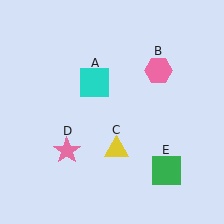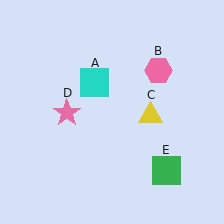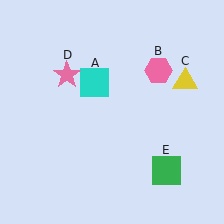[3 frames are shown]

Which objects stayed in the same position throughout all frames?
Cyan square (object A) and pink hexagon (object B) and green square (object E) remained stationary.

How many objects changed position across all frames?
2 objects changed position: yellow triangle (object C), pink star (object D).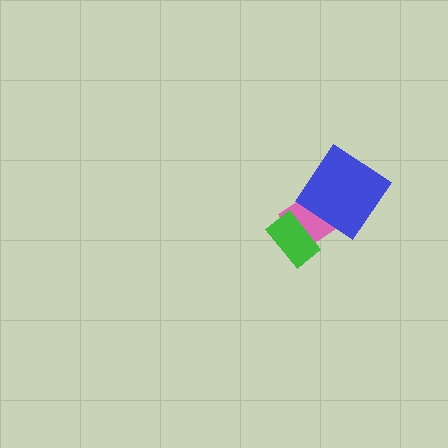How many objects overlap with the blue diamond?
1 object overlaps with the blue diamond.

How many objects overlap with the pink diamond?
2 objects overlap with the pink diamond.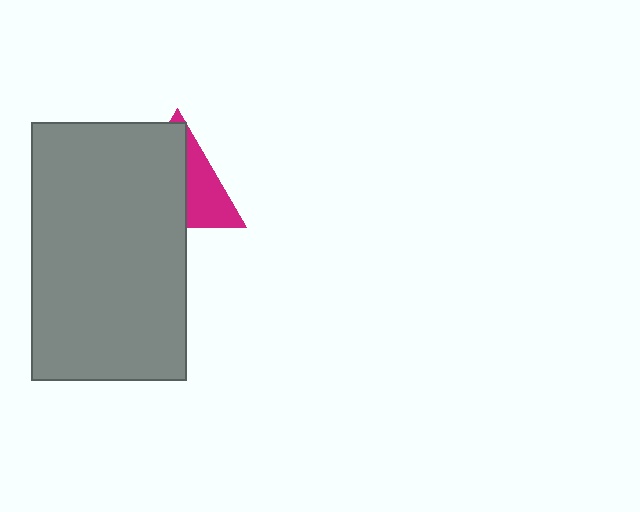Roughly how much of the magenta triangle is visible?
A small part of it is visible (roughly 38%).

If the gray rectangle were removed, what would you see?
You would see the complete magenta triangle.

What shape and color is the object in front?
The object in front is a gray rectangle.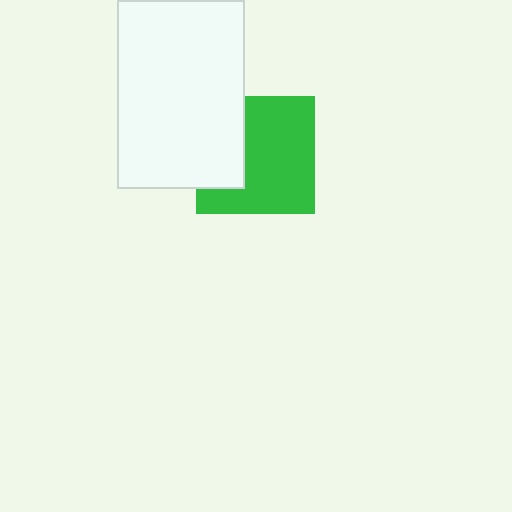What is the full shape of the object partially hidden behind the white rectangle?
The partially hidden object is a green square.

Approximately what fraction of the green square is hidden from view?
Roughly 33% of the green square is hidden behind the white rectangle.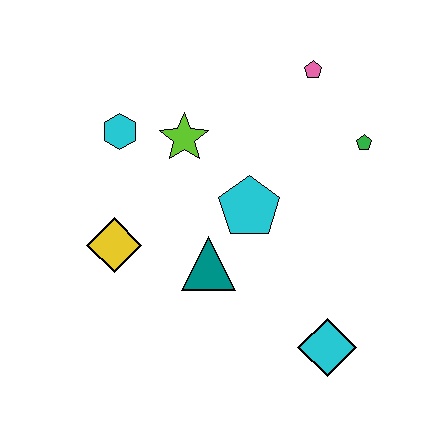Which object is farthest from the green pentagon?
The yellow diamond is farthest from the green pentagon.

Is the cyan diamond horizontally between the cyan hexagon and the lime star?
No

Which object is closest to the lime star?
The cyan hexagon is closest to the lime star.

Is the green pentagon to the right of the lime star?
Yes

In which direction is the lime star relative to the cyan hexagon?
The lime star is to the right of the cyan hexagon.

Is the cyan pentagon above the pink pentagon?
No